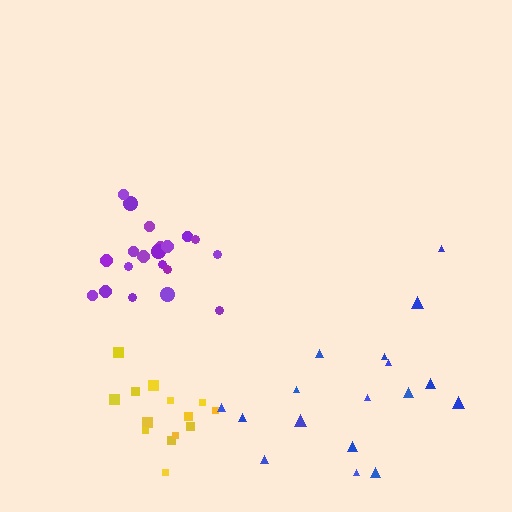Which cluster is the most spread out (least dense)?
Blue.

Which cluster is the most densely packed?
Purple.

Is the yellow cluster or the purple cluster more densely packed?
Purple.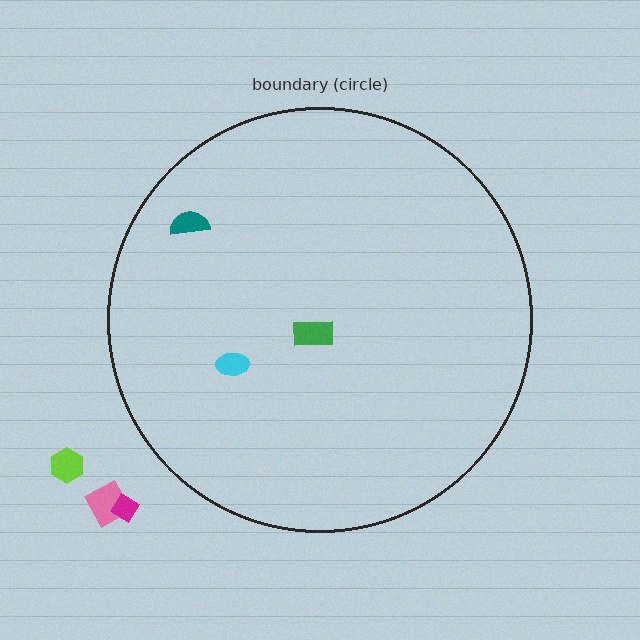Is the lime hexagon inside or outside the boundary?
Outside.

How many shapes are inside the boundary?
3 inside, 3 outside.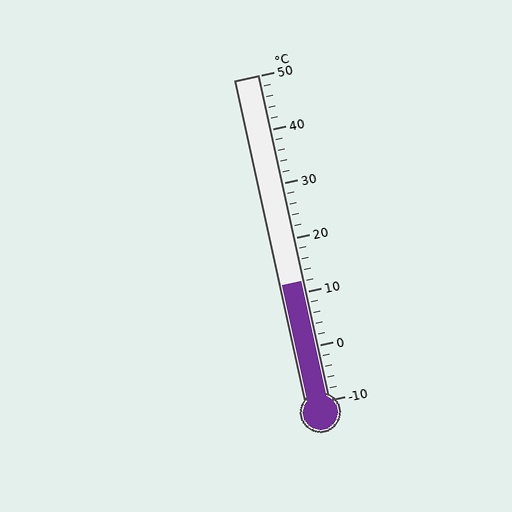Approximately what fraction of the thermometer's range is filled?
The thermometer is filled to approximately 35% of its range.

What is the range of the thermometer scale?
The thermometer scale ranges from -10°C to 50°C.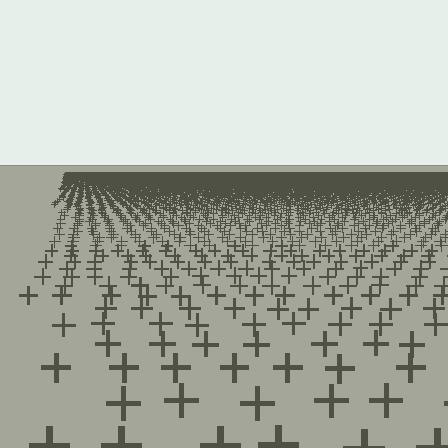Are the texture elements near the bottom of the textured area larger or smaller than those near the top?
Larger. Near the bottom, elements are closer to the viewer and appear at a bigger on-screen size.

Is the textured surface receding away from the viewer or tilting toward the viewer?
The surface is receding away from the viewer. Texture elements get smaller and denser toward the top.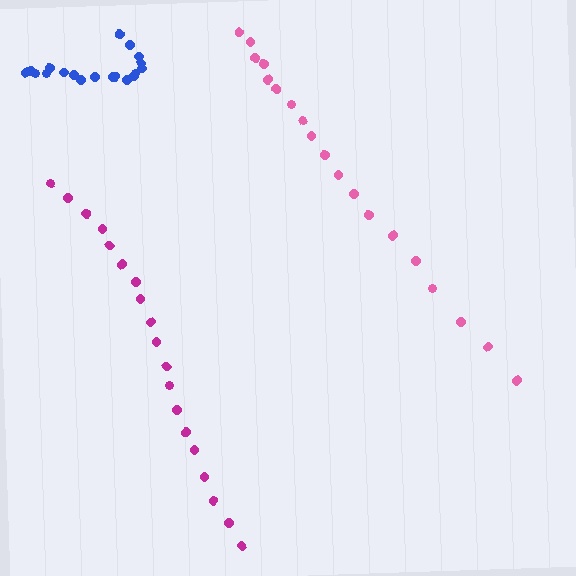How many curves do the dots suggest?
There are 3 distinct paths.